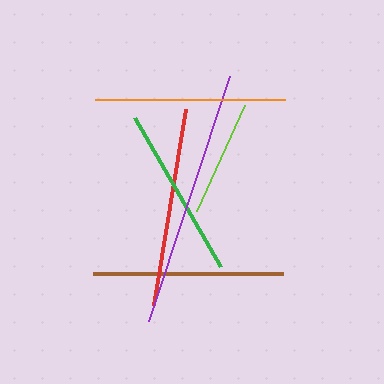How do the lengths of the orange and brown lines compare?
The orange and brown lines are approximately the same length.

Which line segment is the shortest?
The lime line is the shortest at approximately 116 pixels.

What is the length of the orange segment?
The orange segment is approximately 191 pixels long.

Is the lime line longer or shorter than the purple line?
The purple line is longer than the lime line.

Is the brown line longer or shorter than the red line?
The red line is longer than the brown line.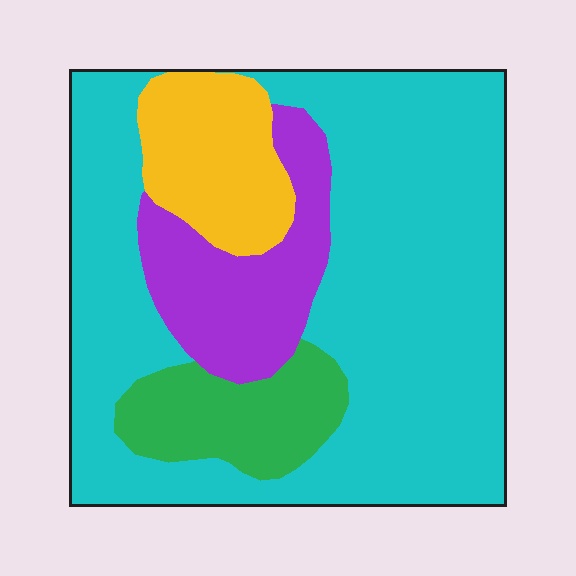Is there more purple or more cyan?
Cyan.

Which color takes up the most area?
Cyan, at roughly 65%.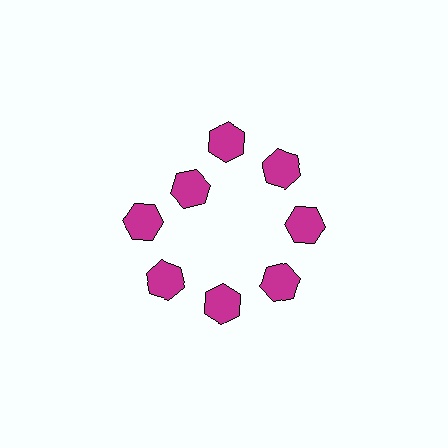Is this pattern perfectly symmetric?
No. The 8 magenta hexagons are arranged in a ring, but one element near the 10 o'clock position is pulled inward toward the center, breaking the 8-fold rotational symmetry.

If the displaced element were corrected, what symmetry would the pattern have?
It would have 8-fold rotational symmetry — the pattern would map onto itself every 45 degrees.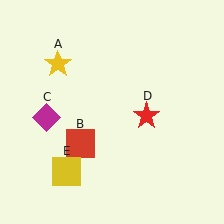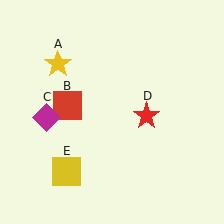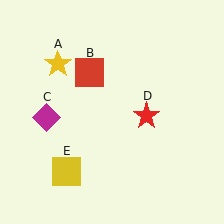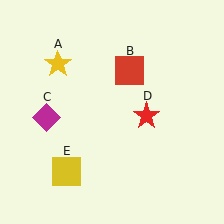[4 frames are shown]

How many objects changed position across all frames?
1 object changed position: red square (object B).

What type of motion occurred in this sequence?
The red square (object B) rotated clockwise around the center of the scene.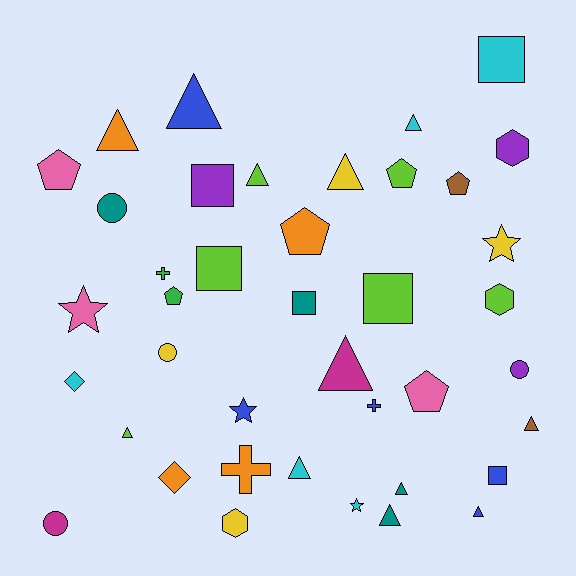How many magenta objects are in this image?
There are 2 magenta objects.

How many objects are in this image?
There are 40 objects.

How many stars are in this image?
There are 4 stars.